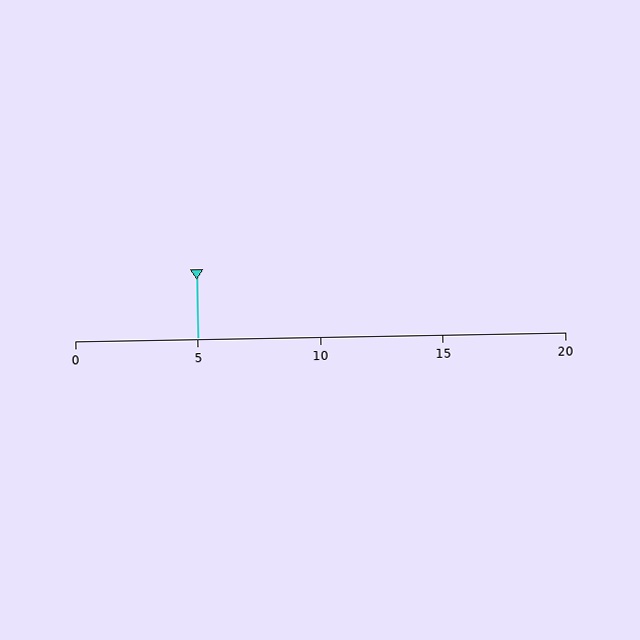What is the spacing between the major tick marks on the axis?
The major ticks are spaced 5 apart.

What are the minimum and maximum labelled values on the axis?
The axis runs from 0 to 20.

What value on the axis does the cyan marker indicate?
The marker indicates approximately 5.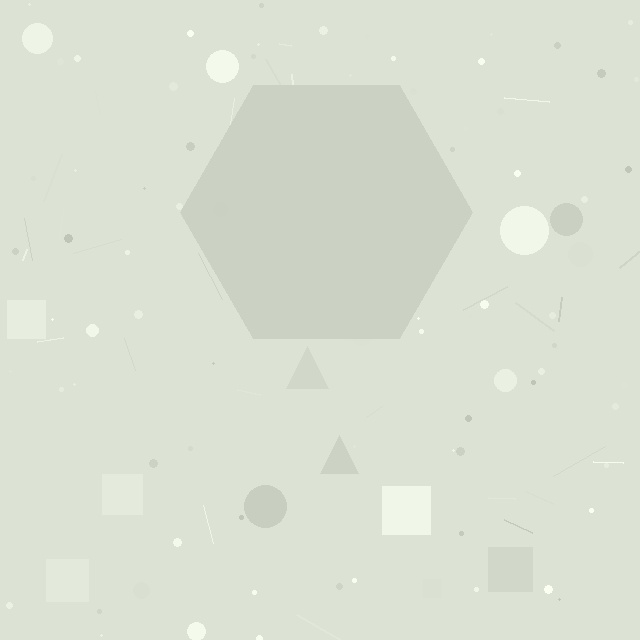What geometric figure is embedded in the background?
A hexagon is embedded in the background.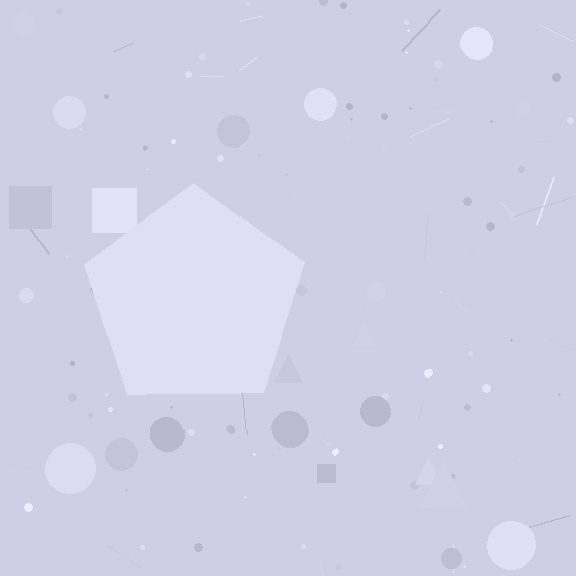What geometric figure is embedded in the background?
A pentagon is embedded in the background.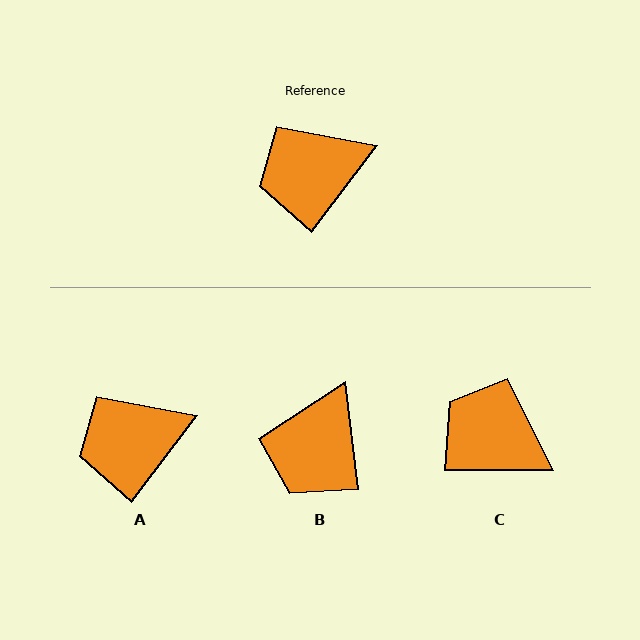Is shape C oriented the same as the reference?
No, it is off by about 53 degrees.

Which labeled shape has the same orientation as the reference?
A.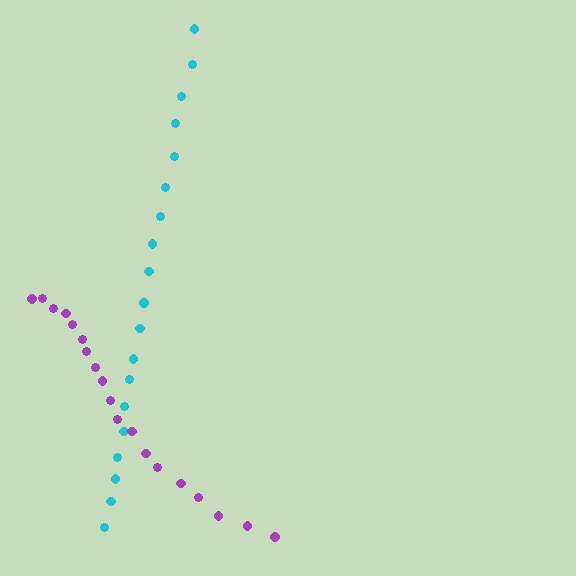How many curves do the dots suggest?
There are 2 distinct paths.